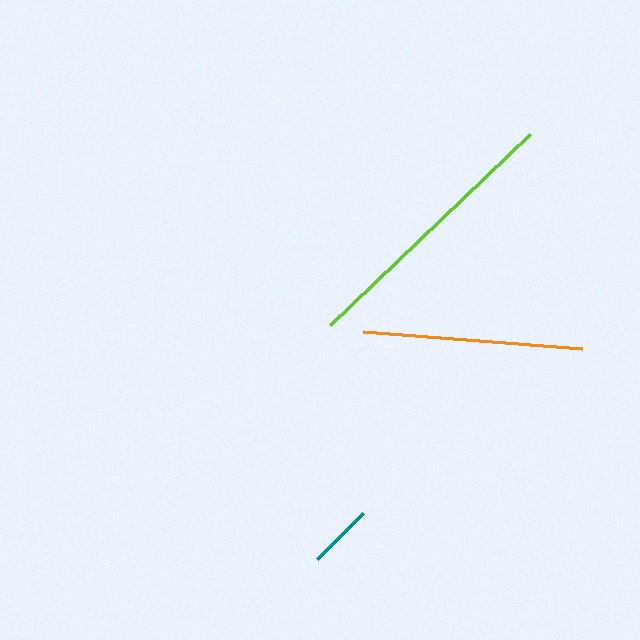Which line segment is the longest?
The lime line is the longest at approximately 278 pixels.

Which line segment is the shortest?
The teal line is the shortest at approximately 65 pixels.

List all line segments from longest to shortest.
From longest to shortest: lime, orange, teal.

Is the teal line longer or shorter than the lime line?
The lime line is longer than the teal line.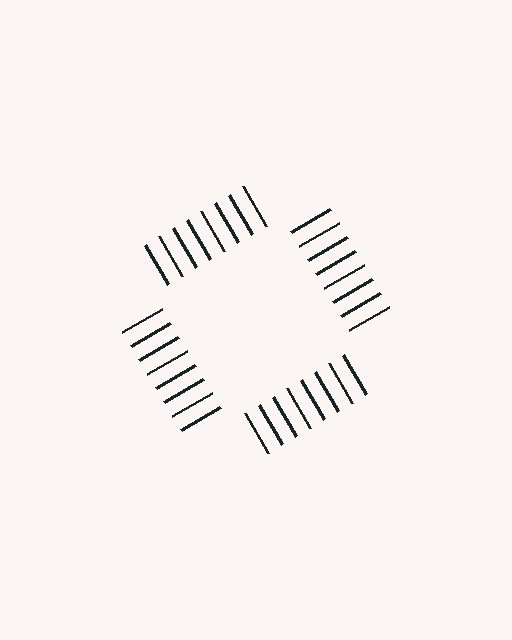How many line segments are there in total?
32 — 8 along each of the 4 edges.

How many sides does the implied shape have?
4 sides — the line-ends trace a square.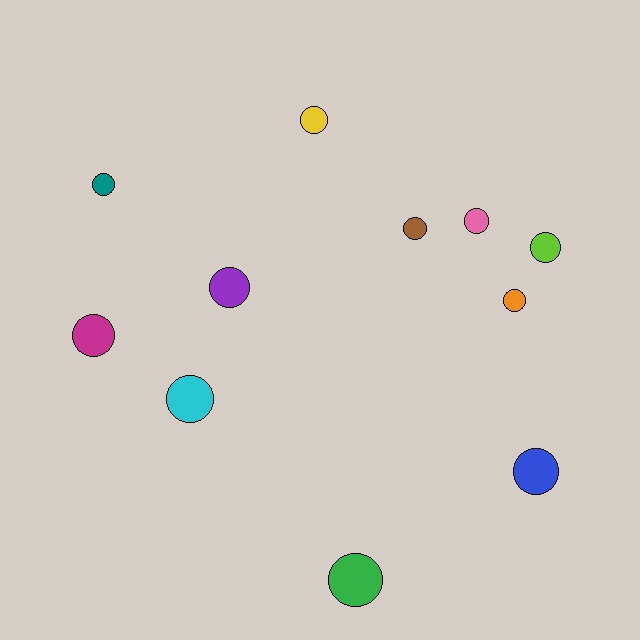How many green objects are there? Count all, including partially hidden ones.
There is 1 green object.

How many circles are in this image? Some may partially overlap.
There are 11 circles.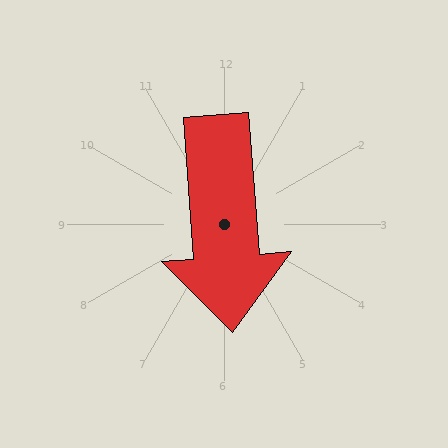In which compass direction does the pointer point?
South.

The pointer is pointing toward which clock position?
Roughly 6 o'clock.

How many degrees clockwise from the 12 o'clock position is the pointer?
Approximately 176 degrees.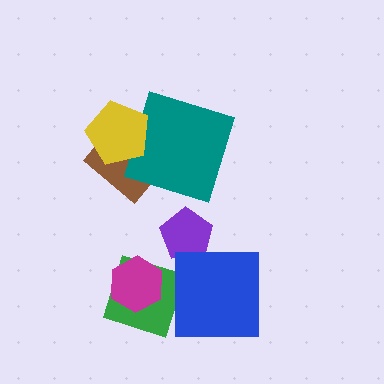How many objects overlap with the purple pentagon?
0 objects overlap with the purple pentagon.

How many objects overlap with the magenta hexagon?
1 object overlaps with the magenta hexagon.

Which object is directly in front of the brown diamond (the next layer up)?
The teal square is directly in front of the brown diamond.